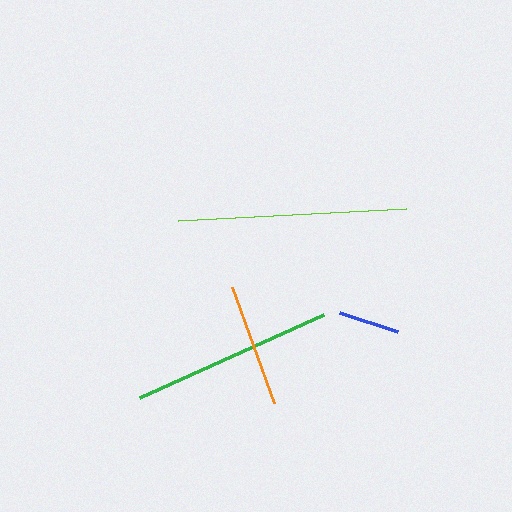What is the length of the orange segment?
The orange segment is approximately 124 pixels long.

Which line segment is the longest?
The lime line is the longest at approximately 228 pixels.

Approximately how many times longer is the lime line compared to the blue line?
The lime line is approximately 3.7 times the length of the blue line.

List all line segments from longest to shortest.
From longest to shortest: lime, green, orange, blue.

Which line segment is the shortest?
The blue line is the shortest at approximately 61 pixels.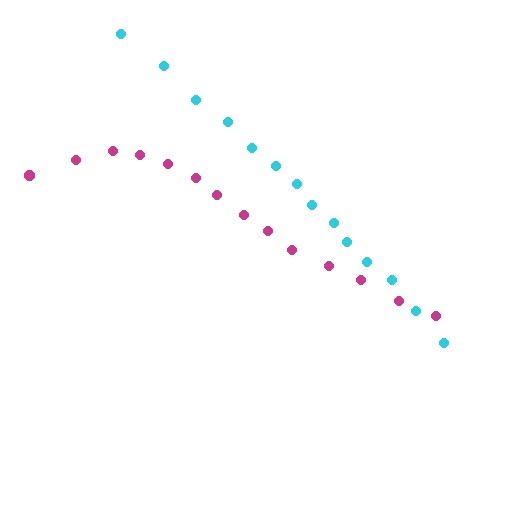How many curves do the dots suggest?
There are 2 distinct paths.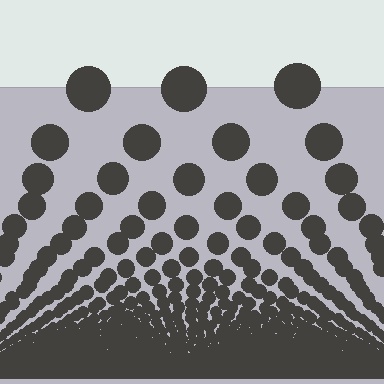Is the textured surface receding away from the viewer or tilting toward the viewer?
The surface appears to tilt toward the viewer. Texture elements get larger and sparser toward the top.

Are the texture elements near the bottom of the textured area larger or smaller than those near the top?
Smaller. The gradient is inverted — elements near the bottom are smaller and denser.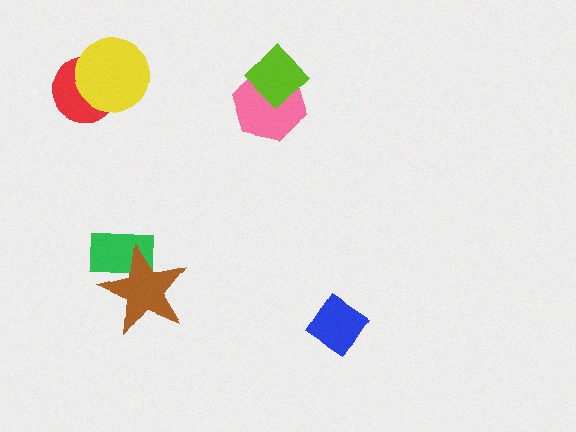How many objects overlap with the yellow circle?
1 object overlaps with the yellow circle.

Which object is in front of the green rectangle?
The brown star is in front of the green rectangle.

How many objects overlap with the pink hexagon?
1 object overlaps with the pink hexagon.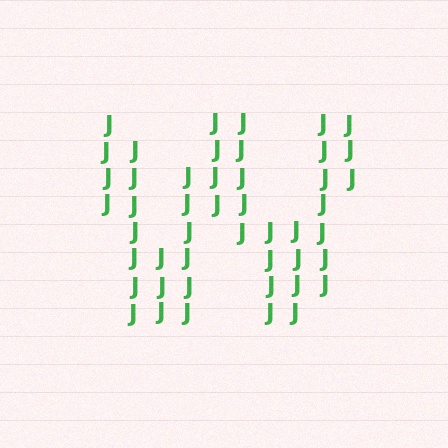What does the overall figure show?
The overall figure shows the letter W.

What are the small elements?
The small elements are letter J's.